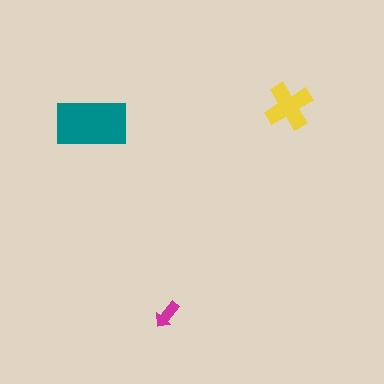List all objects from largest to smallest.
The teal rectangle, the yellow cross, the magenta arrow.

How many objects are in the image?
There are 3 objects in the image.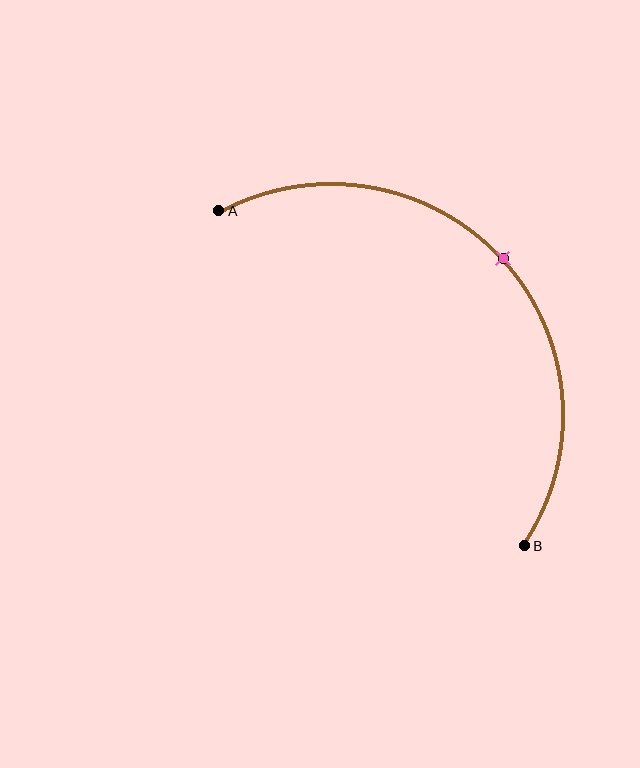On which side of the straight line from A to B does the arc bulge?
The arc bulges above and to the right of the straight line connecting A and B.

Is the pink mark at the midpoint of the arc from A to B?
Yes. The pink mark lies on the arc at equal arc-length from both A and B — it is the arc midpoint.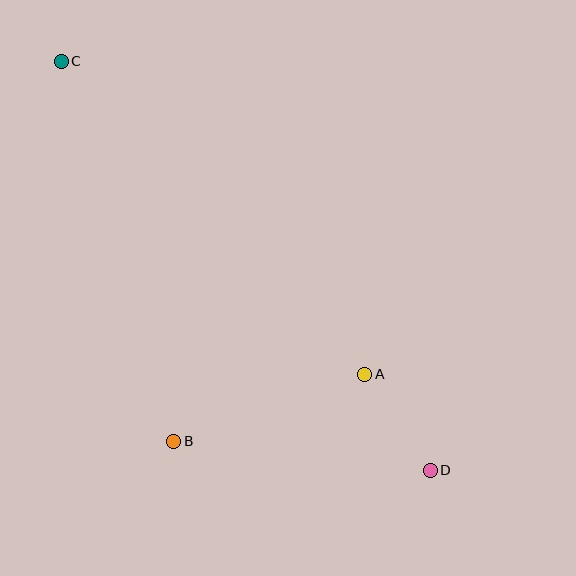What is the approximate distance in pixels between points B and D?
The distance between B and D is approximately 258 pixels.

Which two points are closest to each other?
Points A and D are closest to each other.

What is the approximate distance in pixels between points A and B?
The distance between A and B is approximately 203 pixels.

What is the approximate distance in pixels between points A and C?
The distance between A and C is approximately 436 pixels.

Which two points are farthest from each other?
Points C and D are farthest from each other.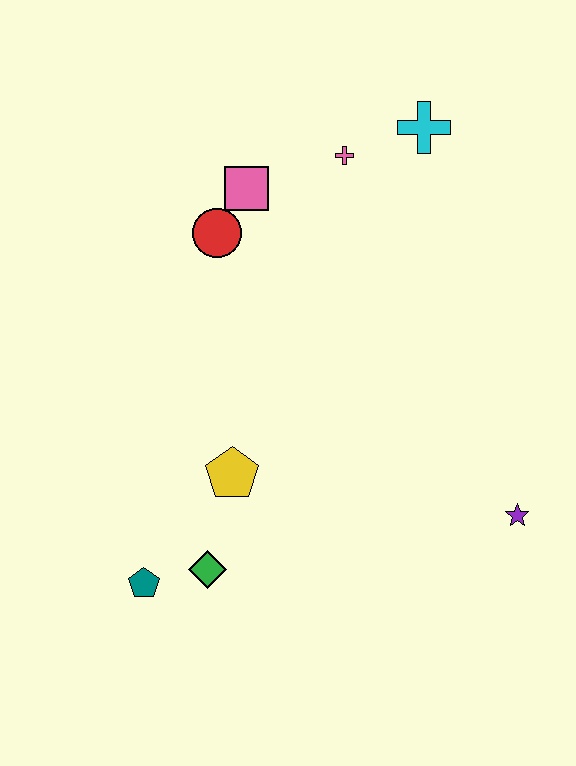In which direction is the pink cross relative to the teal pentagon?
The pink cross is above the teal pentagon.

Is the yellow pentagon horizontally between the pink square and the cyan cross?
No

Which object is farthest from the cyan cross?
The teal pentagon is farthest from the cyan cross.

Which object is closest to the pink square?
The red circle is closest to the pink square.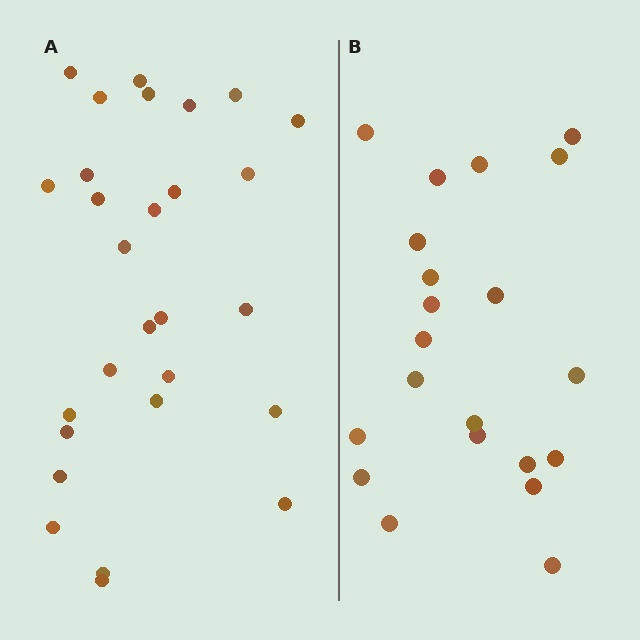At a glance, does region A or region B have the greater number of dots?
Region A (the left region) has more dots.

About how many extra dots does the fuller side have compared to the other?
Region A has roughly 8 or so more dots than region B.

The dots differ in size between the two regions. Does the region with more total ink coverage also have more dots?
No. Region B has more total ink coverage because its dots are larger, but region A actually contains more individual dots. Total area can be misleading — the number of items is what matters here.